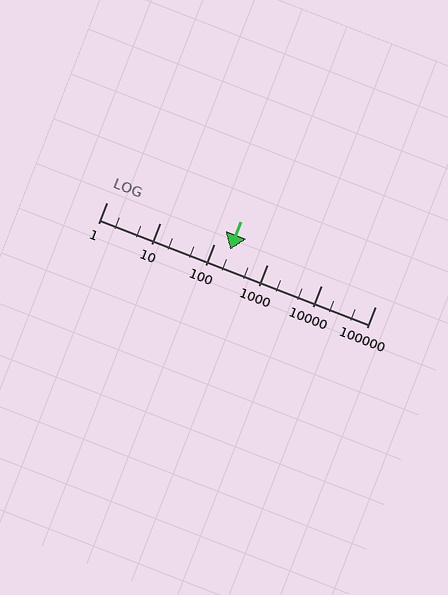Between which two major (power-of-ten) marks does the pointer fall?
The pointer is between 100 and 1000.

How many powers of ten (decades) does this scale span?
The scale spans 5 decades, from 1 to 100000.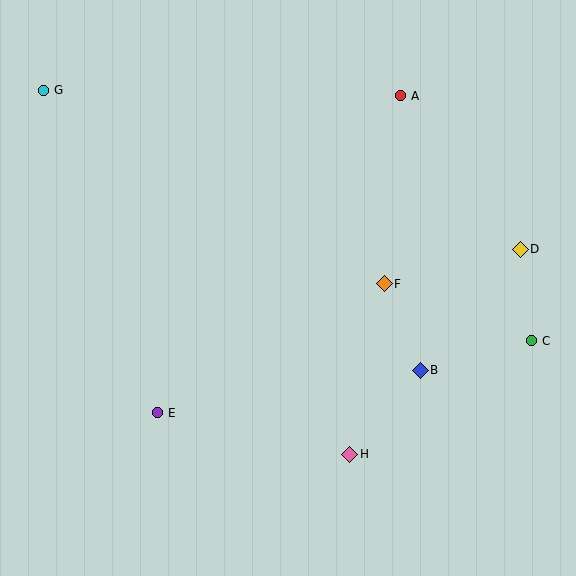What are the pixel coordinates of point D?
Point D is at (520, 249).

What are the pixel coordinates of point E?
Point E is at (158, 413).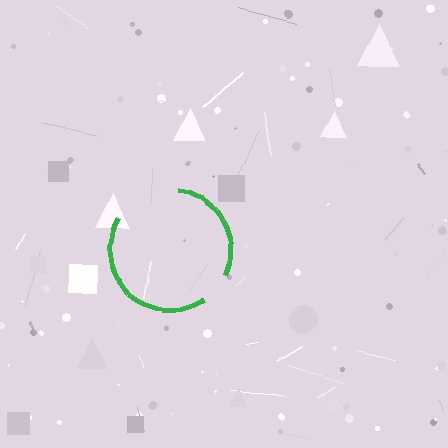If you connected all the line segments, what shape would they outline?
They would outline a circle.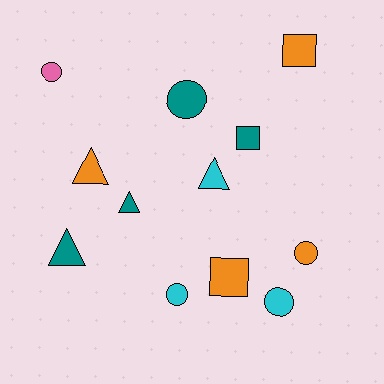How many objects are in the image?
There are 12 objects.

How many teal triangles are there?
There are 2 teal triangles.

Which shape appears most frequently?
Circle, with 5 objects.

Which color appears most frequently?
Teal, with 4 objects.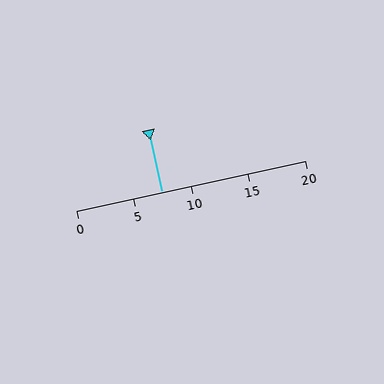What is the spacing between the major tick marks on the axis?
The major ticks are spaced 5 apart.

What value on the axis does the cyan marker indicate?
The marker indicates approximately 7.5.